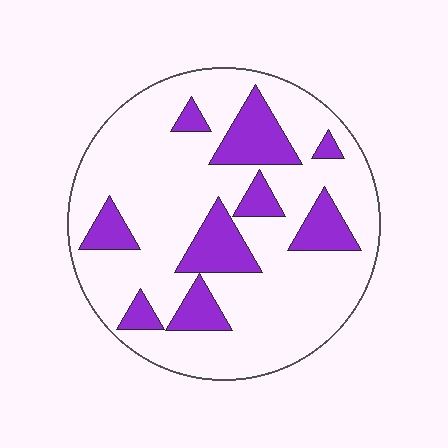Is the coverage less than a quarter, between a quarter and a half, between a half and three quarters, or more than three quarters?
Less than a quarter.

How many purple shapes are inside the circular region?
9.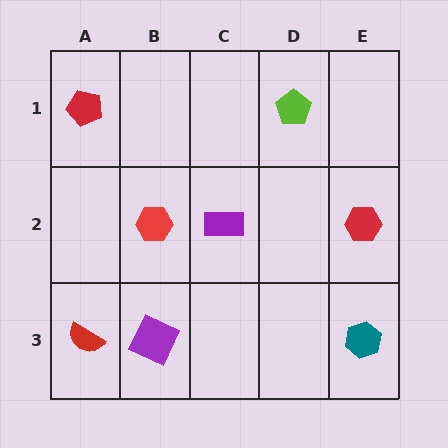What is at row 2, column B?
A red hexagon.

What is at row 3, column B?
A purple square.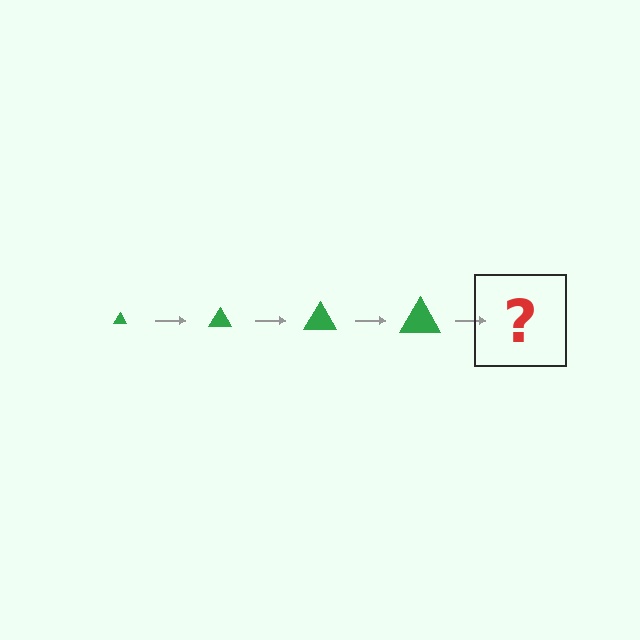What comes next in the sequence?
The next element should be a green triangle, larger than the previous one.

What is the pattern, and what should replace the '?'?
The pattern is that the triangle gets progressively larger each step. The '?' should be a green triangle, larger than the previous one.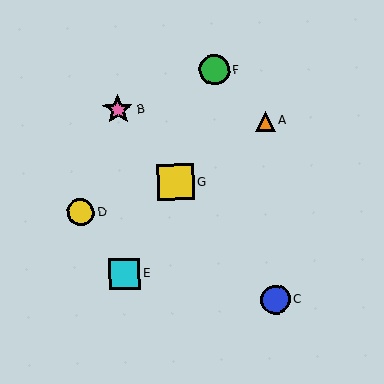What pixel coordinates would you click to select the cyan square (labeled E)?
Click at (125, 274) to select the cyan square E.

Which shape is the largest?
The yellow square (labeled G) is the largest.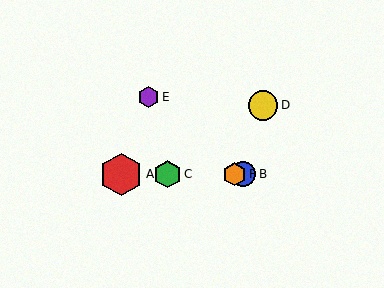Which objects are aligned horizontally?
Objects A, B, C, F are aligned horizontally.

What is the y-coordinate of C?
Object C is at y≈174.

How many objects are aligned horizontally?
4 objects (A, B, C, F) are aligned horizontally.